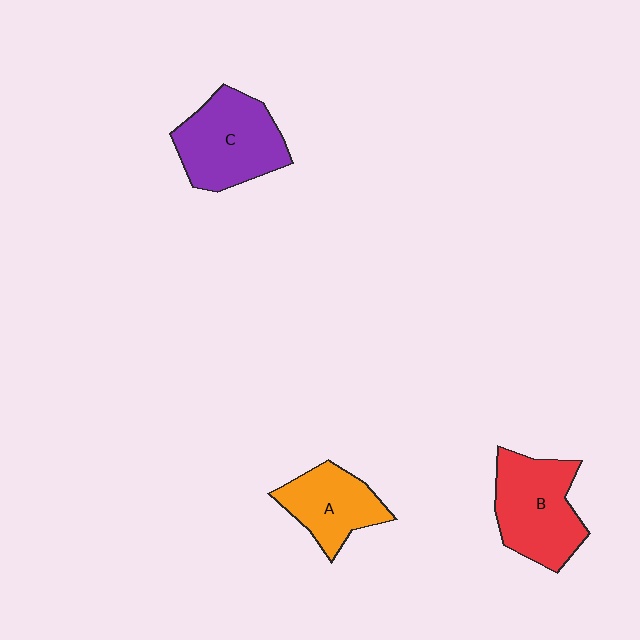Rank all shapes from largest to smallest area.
From largest to smallest: C (purple), B (red), A (orange).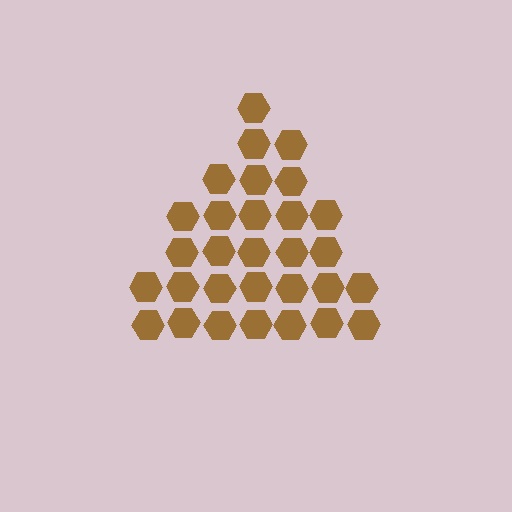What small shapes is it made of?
It is made of small hexagons.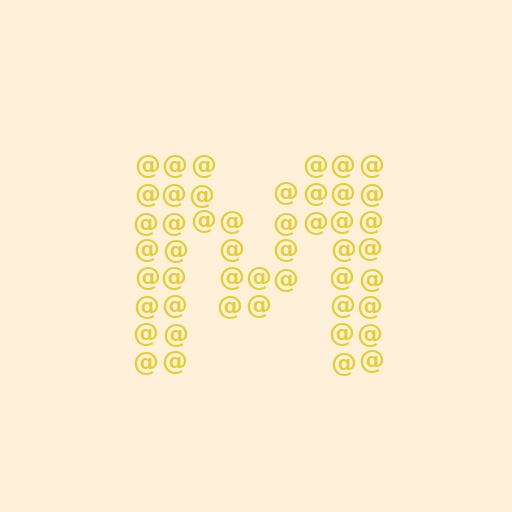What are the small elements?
The small elements are at signs.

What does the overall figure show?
The overall figure shows the letter M.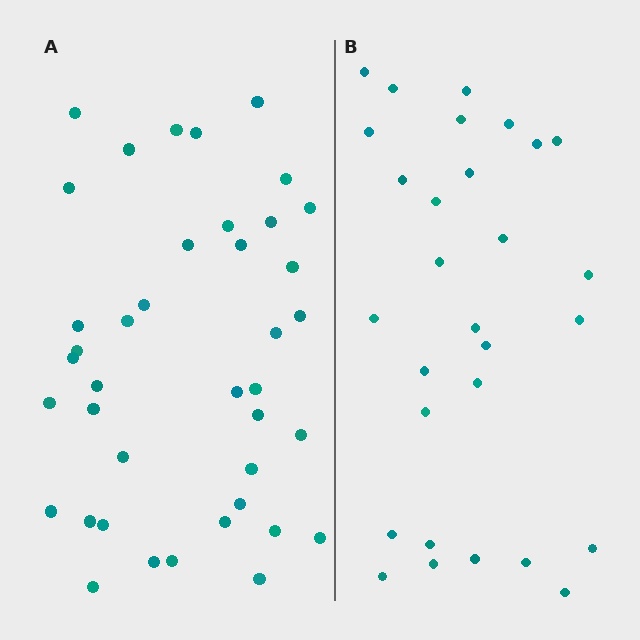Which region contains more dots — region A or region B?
Region A (the left region) has more dots.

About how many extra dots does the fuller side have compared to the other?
Region A has roughly 12 or so more dots than region B.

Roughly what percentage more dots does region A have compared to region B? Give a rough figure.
About 40% more.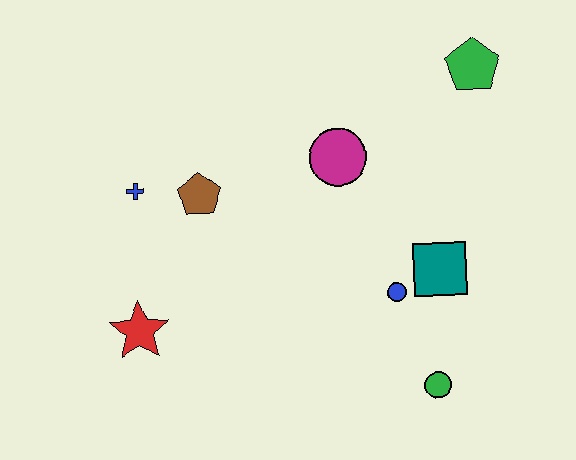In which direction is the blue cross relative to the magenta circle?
The blue cross is to the left of the magenta circle.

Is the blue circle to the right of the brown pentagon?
Yes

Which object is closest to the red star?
The blue cross is closest to the red star.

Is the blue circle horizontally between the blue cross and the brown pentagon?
No